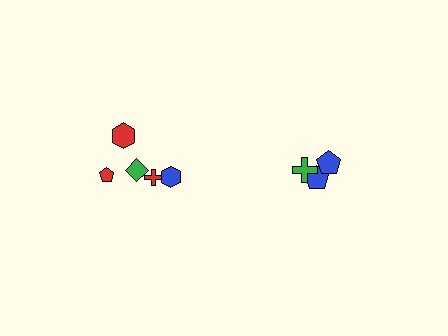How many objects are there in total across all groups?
There are 8 objects.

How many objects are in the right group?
There are 3 objects.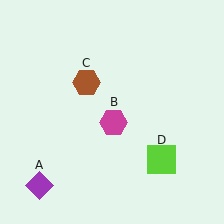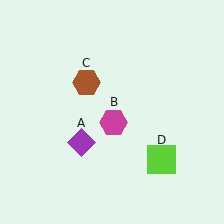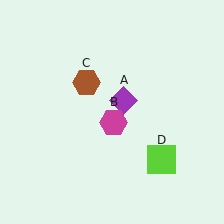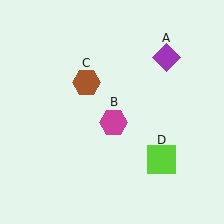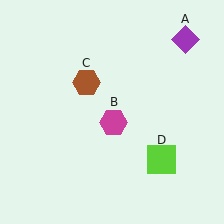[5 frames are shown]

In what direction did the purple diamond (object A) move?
The purple diamond (object A) moved up and to the right.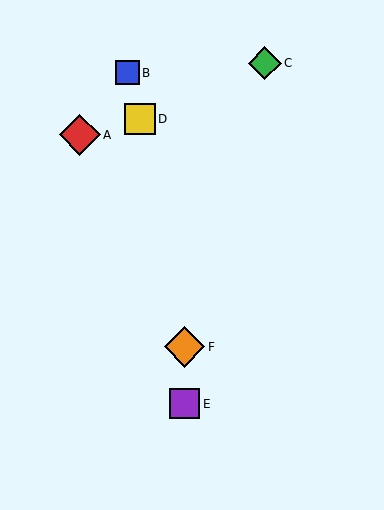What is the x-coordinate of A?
Object A is at x≈80.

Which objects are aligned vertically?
Objects E, F are aligned vertically.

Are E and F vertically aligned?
Yes, both are at x≈184.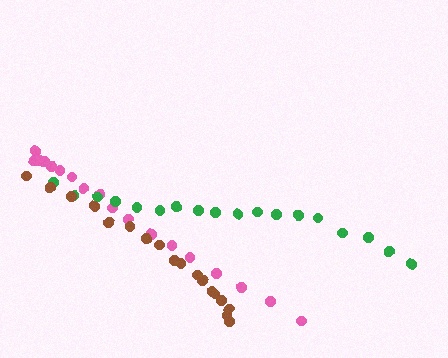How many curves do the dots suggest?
There are 3 distinct paths.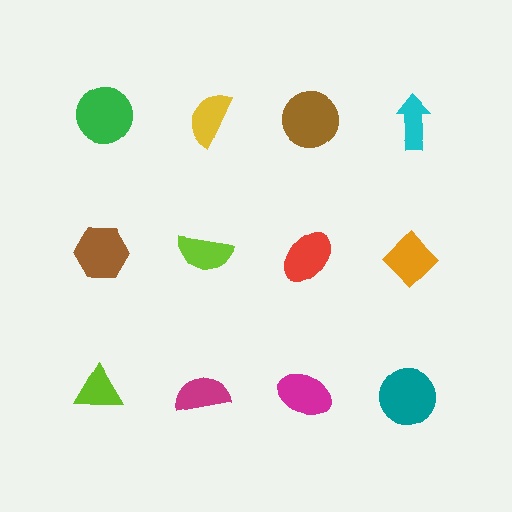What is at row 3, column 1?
A lime triangle.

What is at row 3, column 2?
A magenta semicircle.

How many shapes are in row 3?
4 shapes.